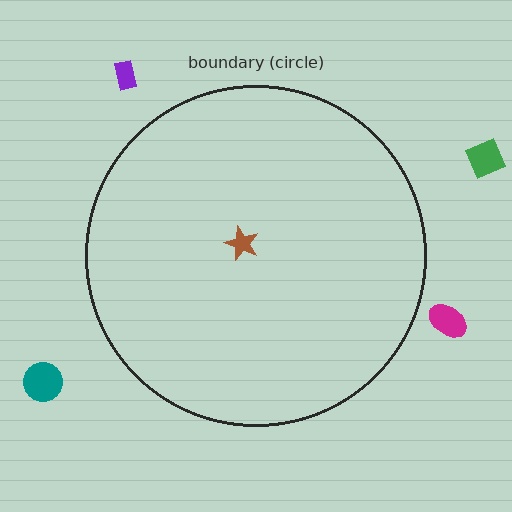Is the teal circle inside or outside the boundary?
Outside.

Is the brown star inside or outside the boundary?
Inside.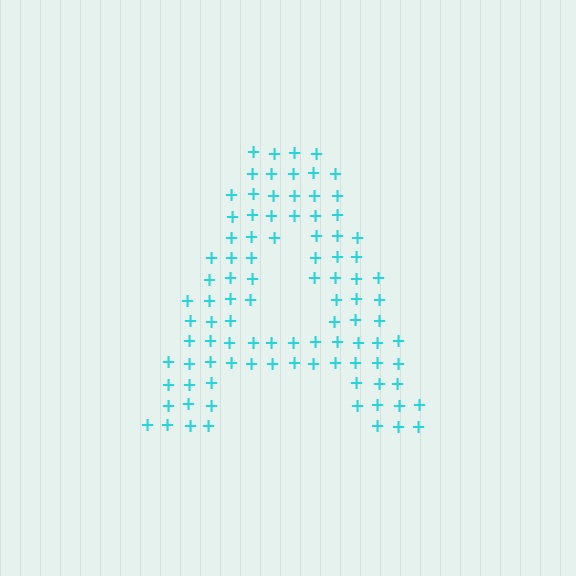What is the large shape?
The large shape is the letter A.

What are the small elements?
The small elements are plus signs.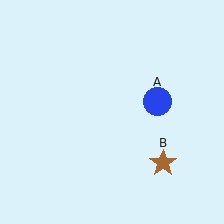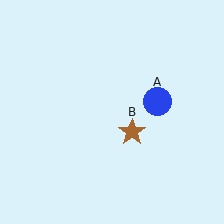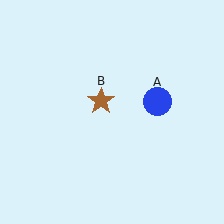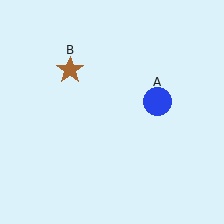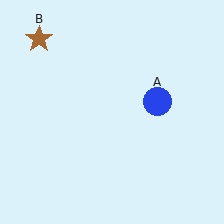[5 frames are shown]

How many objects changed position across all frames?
1 object changed position: brown star (object B).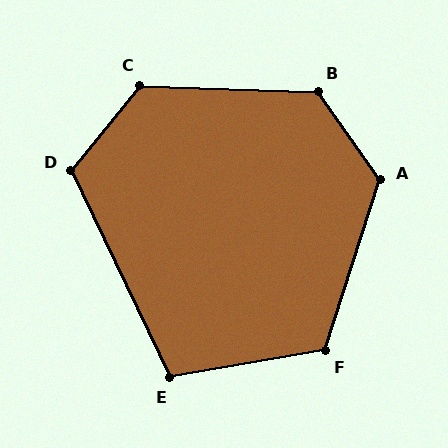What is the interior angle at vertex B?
Approximately 127 degrees (obtuse).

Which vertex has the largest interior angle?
A, at approximately 127 degrees.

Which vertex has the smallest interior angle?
E, at approximately 106 degrees.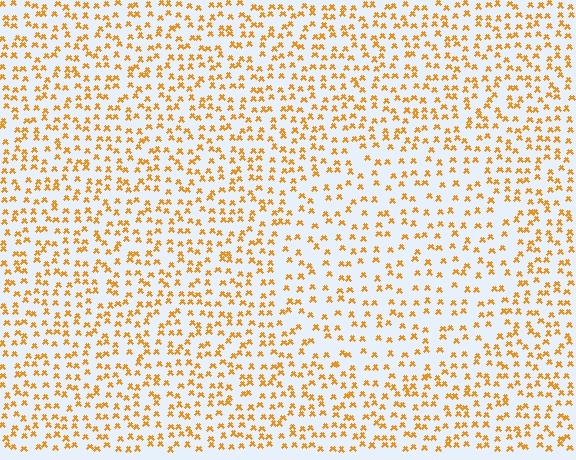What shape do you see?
I see a circle.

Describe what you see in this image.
The image contains small orange elements arranged at two different densities. A circle-shaped region is visible where the elements are less densely packed than the surrounding area.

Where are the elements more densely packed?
The elements are more densely packed outside the circle boundary.